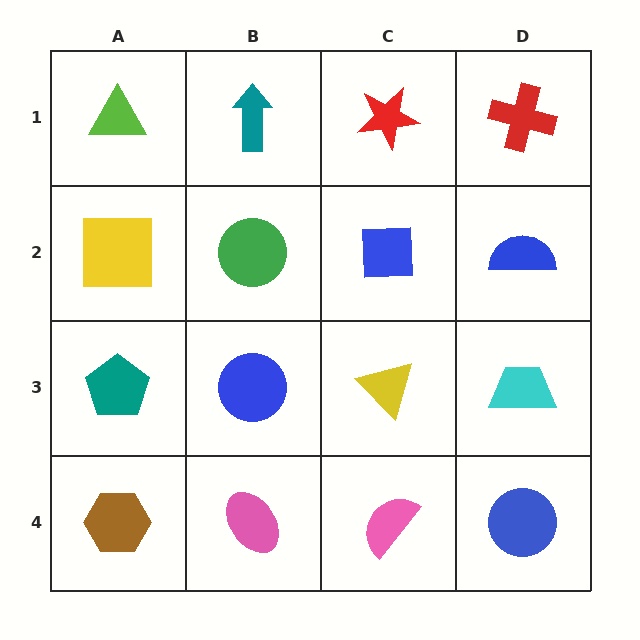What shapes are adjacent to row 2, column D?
A red cross (row 1, column D), a cyan trapezoid (row 3, column D), a blue square (row 2, column C).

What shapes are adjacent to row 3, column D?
A blue semicircle (row 2, column D), a blue circle (row 4, column D), a yellow triangle (row 3, column C).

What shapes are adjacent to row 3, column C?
A blue square (row 2, column C), a pink semicircle (row 4, column C), a blue circle (row 3, column B), a cyan trapezoid (row 3, column D).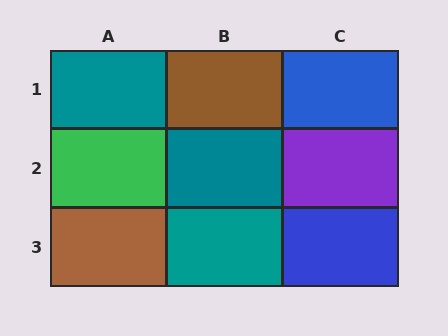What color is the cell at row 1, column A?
Teal.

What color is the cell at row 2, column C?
Purple.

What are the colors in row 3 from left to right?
Brown, teal, blue.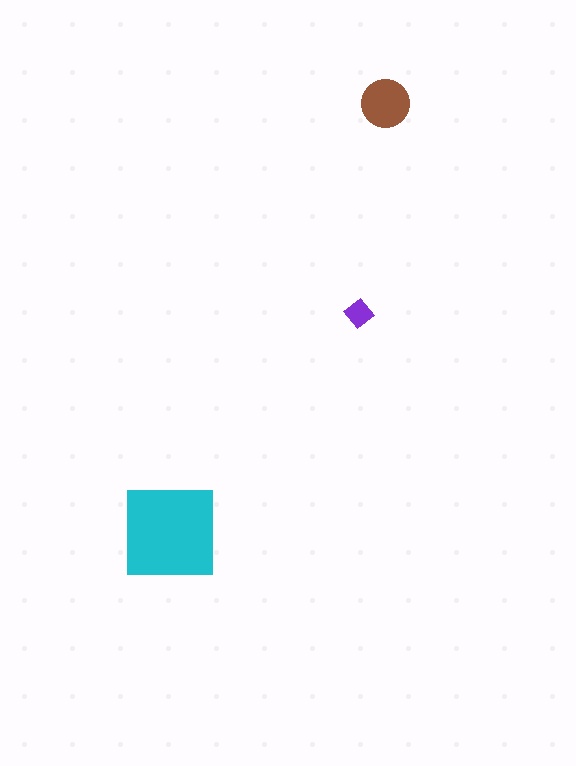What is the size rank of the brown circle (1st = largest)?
2nd.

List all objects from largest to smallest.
The cyan square, the brown circle, the purple diamond.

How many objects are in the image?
There are 3 objects in the image.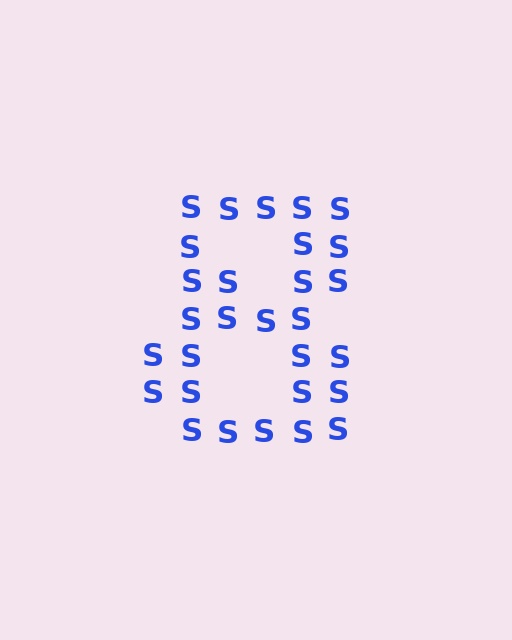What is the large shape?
The large shape is the digit 8.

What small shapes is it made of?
It is made of small letter S's.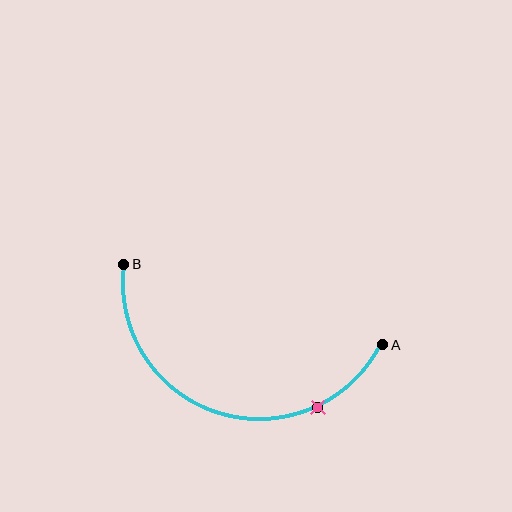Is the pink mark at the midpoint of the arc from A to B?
No. The pink mark lies on the arc but is closer to endpoint A. The arc midpoint would be at the point on the curve equidistant along the arc from both A and B.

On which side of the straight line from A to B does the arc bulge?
The arc bulges below the straight line connecting A and B.